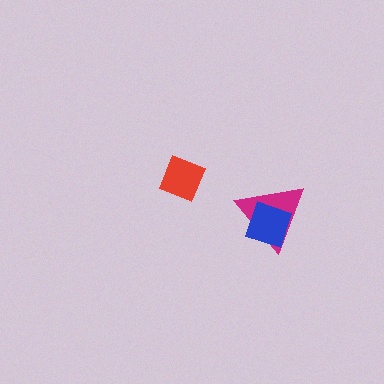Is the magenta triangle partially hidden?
Yes, it is partially covered by another shape.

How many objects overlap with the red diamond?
0 objects overlap with the red diamond.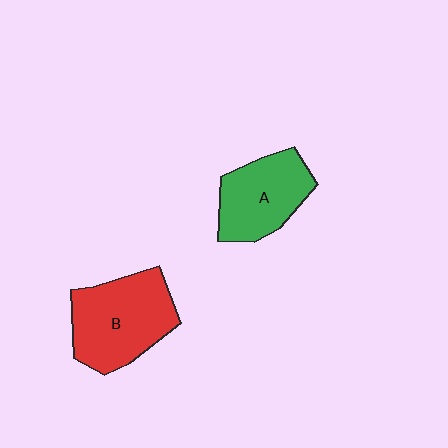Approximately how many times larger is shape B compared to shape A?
Approximately 1.3 times.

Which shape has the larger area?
Shape B (red).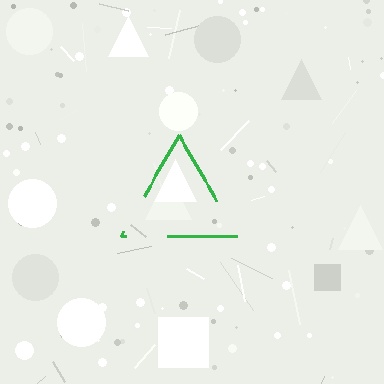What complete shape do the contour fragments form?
The contour fragments form a triangle.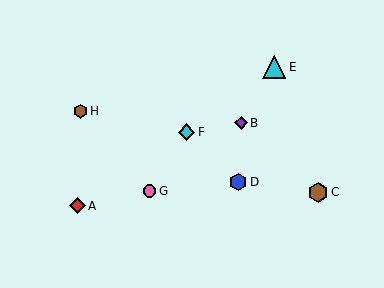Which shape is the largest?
The cyan triangle (labeled E) is the largest.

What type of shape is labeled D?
Shape D is a blue hexagon.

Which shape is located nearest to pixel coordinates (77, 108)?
The brown hexagon (labeled H) at (80, 111) is nearest to that location.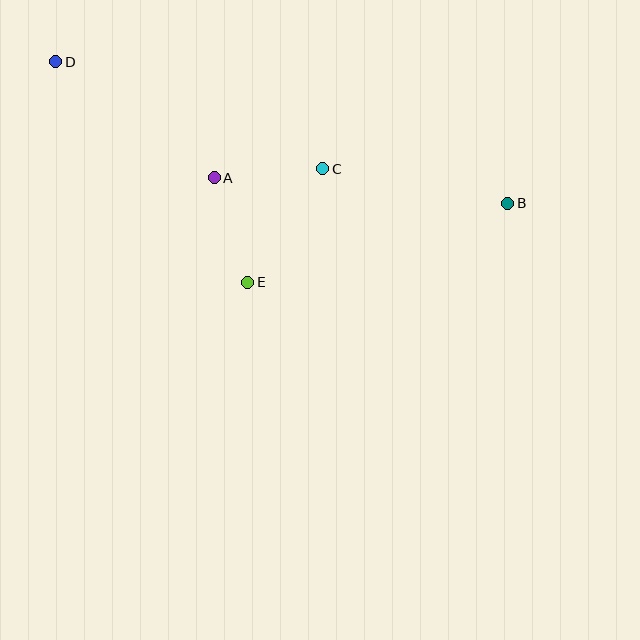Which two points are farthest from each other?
Points B and D are farthest from each other.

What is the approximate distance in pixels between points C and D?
The distance between C and D is approximately 288 pixels.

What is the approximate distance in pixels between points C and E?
The distance between C and E is approximately 136 pixels.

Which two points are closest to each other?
Points A and C are closest to each other.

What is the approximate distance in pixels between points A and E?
The distance between A and E is approximately 110 pixels.